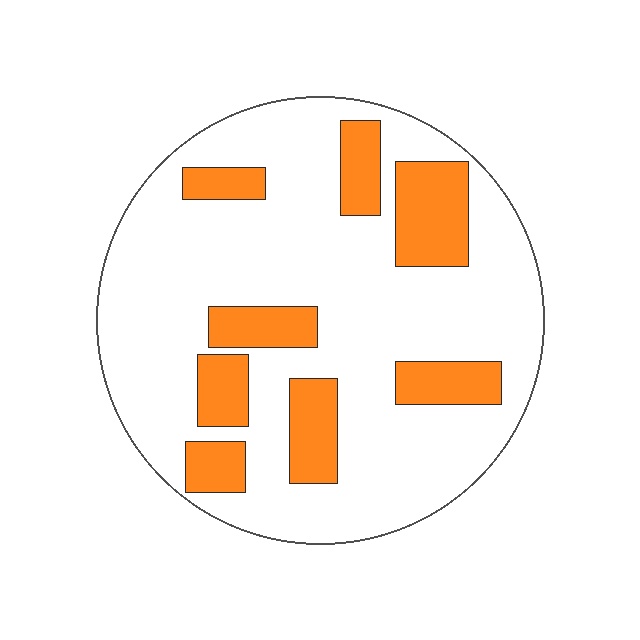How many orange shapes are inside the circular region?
8.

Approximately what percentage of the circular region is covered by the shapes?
Approximately 25%.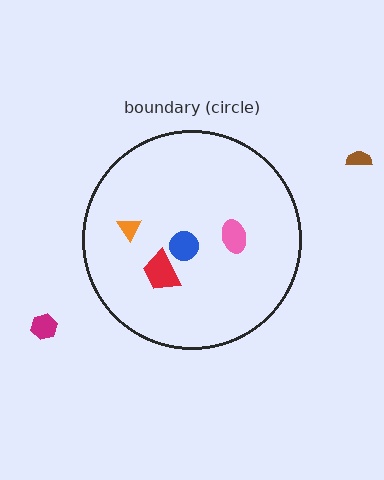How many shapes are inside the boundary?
4 inside, 2 outside.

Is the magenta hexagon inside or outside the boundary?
Outside.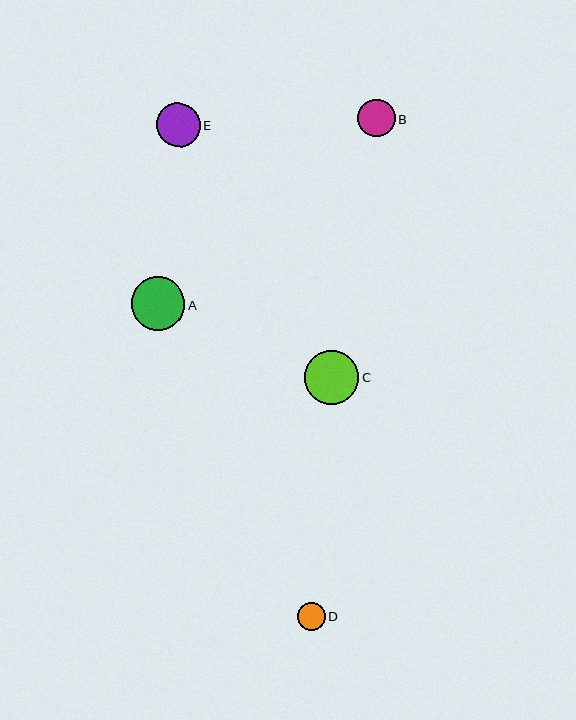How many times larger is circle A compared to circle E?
Circle A is approximately 1.2 times the size of circle E.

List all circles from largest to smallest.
From largest to smallest: C, A, E, B, D.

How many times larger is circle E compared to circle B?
Circle E is approximately 1.2 times the size of circle B.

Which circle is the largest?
Circle C is the largest with a size of approximately 54 pixels.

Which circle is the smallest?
Circle D is the smallest with a size of approximately 28 pixels.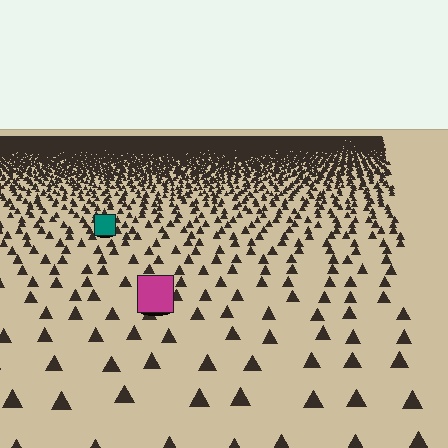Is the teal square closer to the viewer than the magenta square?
No. The magenta square is closer — you can tell from the texture gradient: the ground texture is coarser near it.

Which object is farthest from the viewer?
The teal square is farthest from the viewer. It appears smaller and the ground texture around it is denser.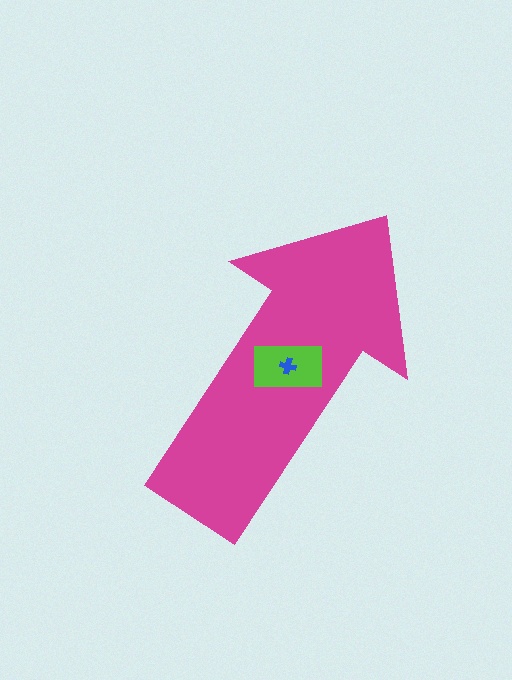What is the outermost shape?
The magenta arrow.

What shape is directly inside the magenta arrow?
The lime rectangle.